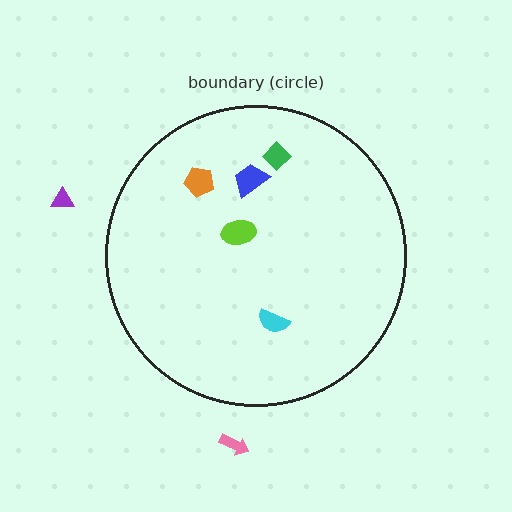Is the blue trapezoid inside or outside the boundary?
Inside.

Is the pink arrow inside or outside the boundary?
Outside.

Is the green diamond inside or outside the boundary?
Inside.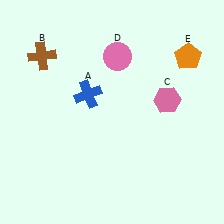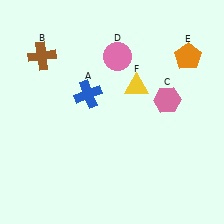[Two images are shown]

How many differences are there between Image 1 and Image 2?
There is 1 difference between the two images.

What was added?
A yellow triangle (F) was added in Image 2.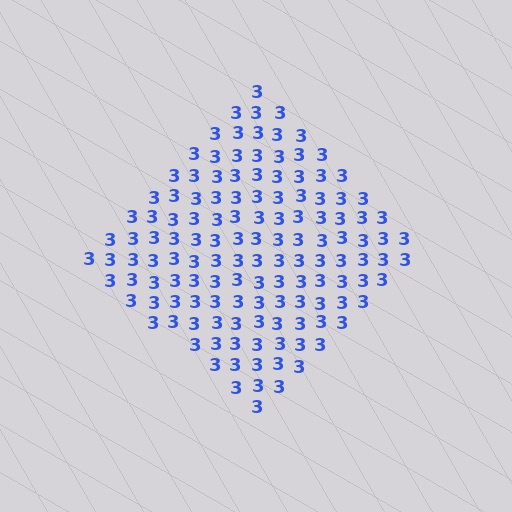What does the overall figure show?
The overall figure shows a diamond.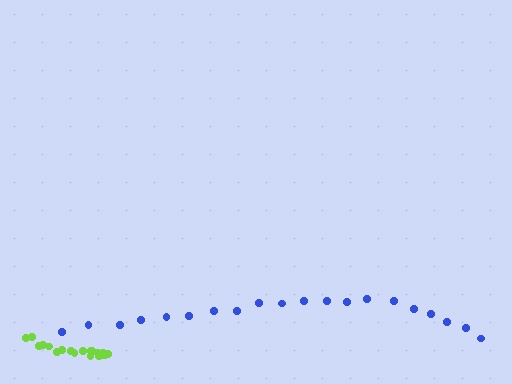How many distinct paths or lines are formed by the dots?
There are 2 distinct paths.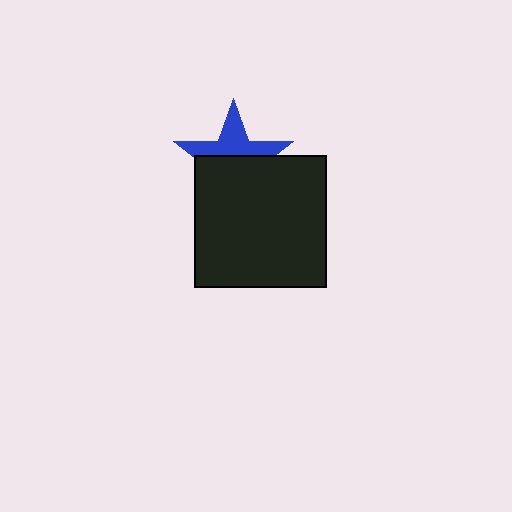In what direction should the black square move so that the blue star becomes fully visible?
The black square should move down. That is the shortest direction to clear the overlap and leave the blue star fully visible.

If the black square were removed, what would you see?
You would see the complete blue star.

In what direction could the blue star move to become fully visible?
The blue star could move up. That would shift it out from behind the black square entirely.